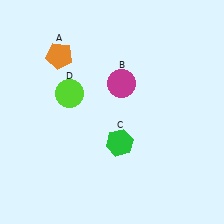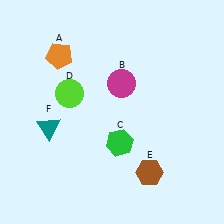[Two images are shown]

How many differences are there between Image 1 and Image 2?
There are 2 differences between the two images.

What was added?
A brown hexagon (E), a teal triangle (F) were added in Image 2.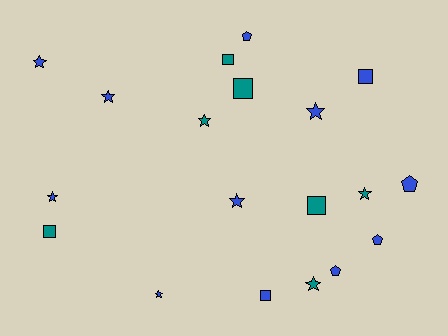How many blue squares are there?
There are 2 blue squares.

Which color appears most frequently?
Blue, with 12 objects.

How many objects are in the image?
There are 19 objects.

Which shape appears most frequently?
Star, with 9 objects.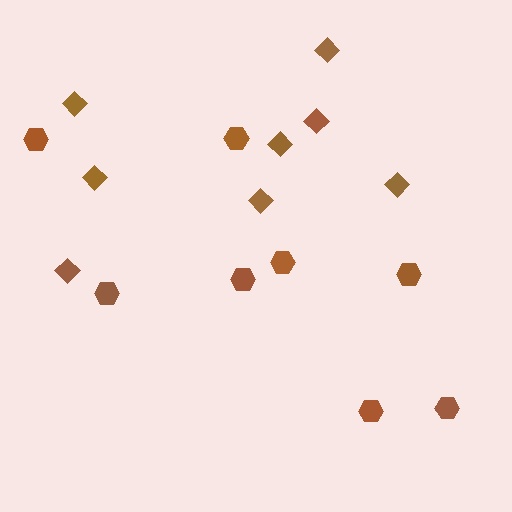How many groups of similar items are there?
There are 2 groups: one group of hexagons (8) and one group of diamonds (8).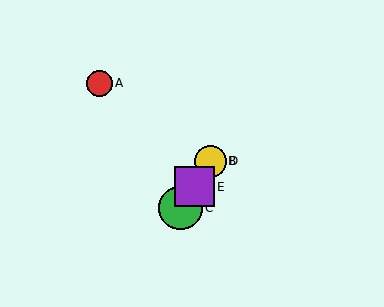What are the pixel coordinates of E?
Object E is at (194, 187).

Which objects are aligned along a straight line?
Objects B, C, D, E are aligned along a straight line.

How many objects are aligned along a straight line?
4 objects (B, C, D, E) are aligned along a straight line.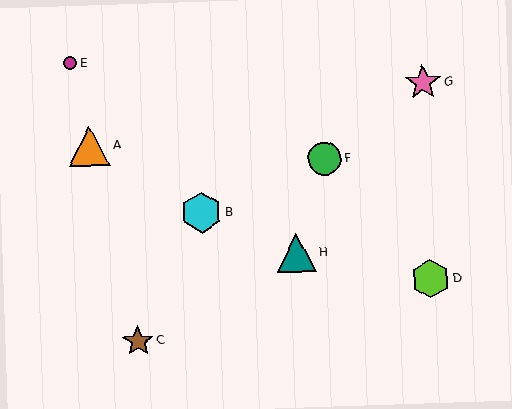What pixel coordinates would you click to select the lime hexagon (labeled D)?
Click at (430, 279) to select the lime hexagon D.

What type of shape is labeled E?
Shape E is a magenta circle.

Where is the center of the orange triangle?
The center of the orange triangle is at (89, 146).